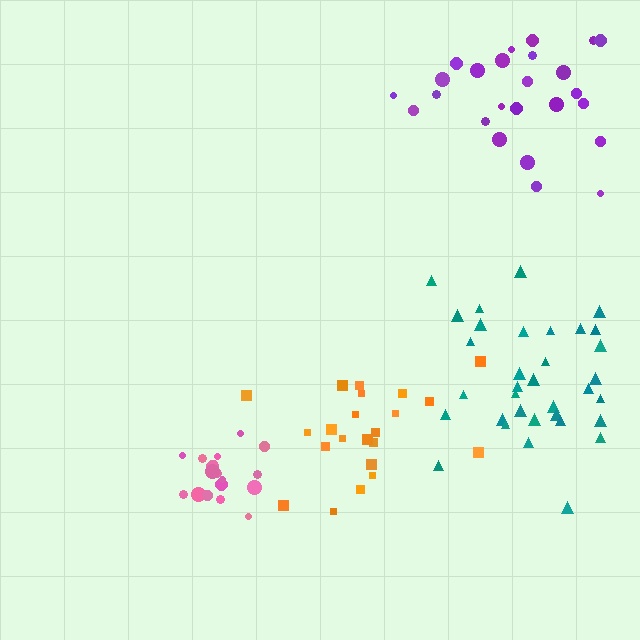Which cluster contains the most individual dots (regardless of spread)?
Teal (35).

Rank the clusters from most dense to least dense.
pink, teal, orange, purple.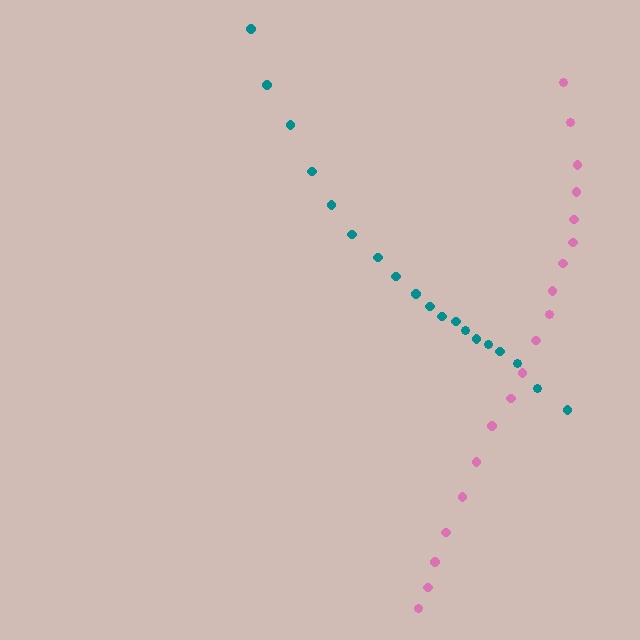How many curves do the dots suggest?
There are 2 distinct paths.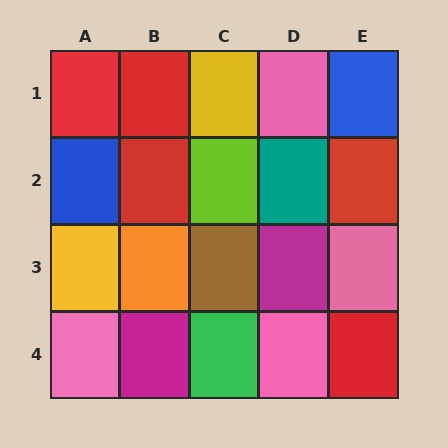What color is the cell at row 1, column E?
Blue.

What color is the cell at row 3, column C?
Brown.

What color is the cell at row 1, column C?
Yellow.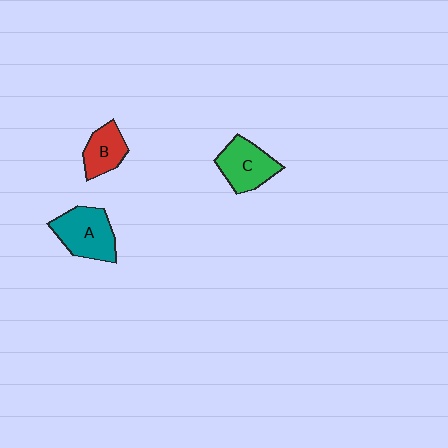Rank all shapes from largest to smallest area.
From largest to smallest: A (teal), C (green), B (red).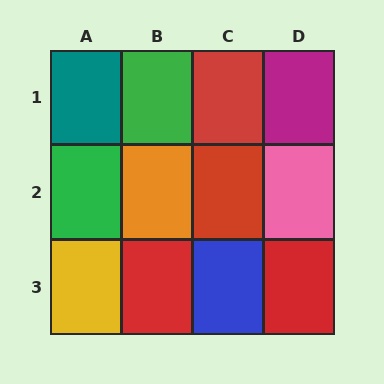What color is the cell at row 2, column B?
Orange.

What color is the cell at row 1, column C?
Red.